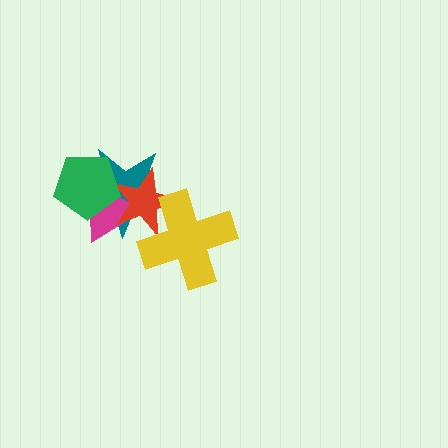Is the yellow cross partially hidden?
No, no other shape covers it.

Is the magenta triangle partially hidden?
Yes, it is partially covered by another shape.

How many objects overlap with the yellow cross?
2 objects overlap with the yellow cross.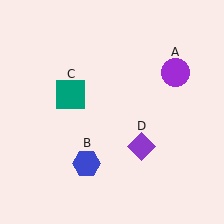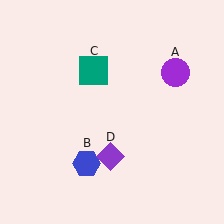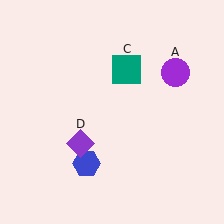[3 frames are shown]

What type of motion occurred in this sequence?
The teal square (object C), purple diamond (object D) rotated clockwise around the center of the scene.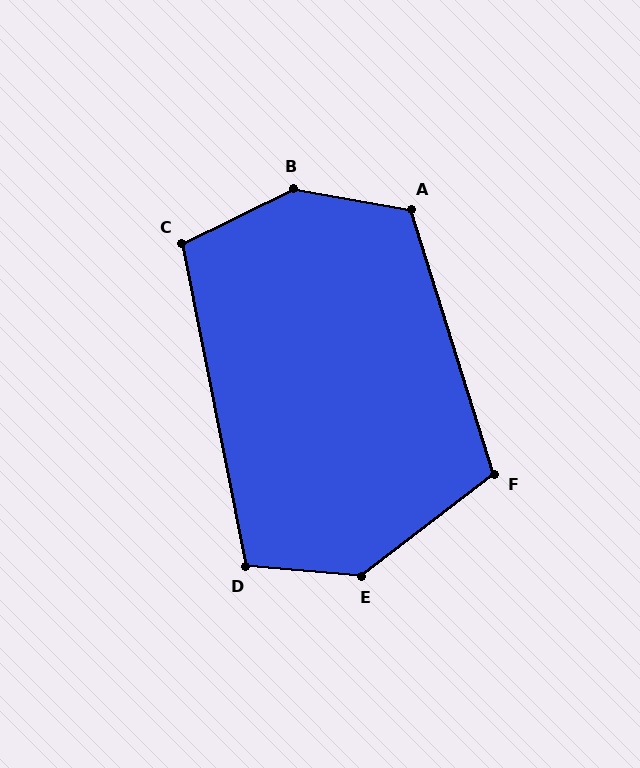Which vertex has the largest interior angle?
B, at approximately 144 degrees.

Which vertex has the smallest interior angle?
C, at approximately 105 degrees.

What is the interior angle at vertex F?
Approximately 110 degrees (obtuse).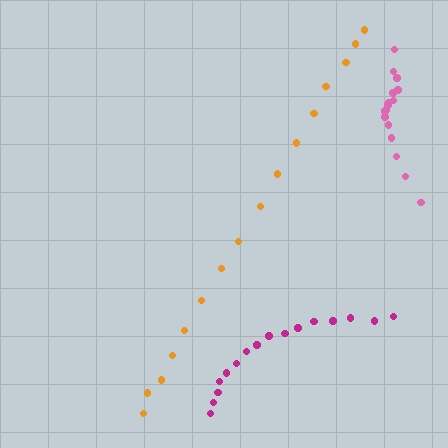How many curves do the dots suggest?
There are 3 distinct paths.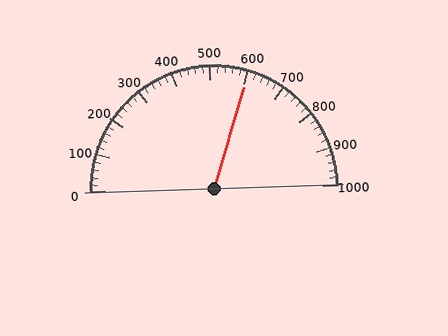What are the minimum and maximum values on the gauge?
The gauge ranges from 0 to 1000.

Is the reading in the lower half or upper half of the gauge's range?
The reading is in the upper half of the range (0 to 1000).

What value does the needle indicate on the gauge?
The needle indicates approximately 600.